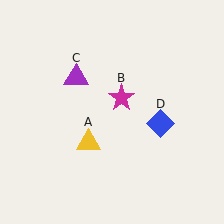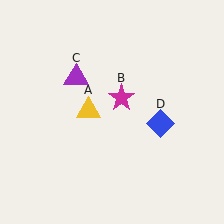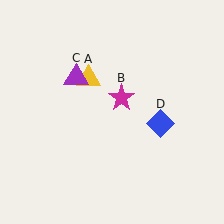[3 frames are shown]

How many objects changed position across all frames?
1 object changed position: yellow triangle (object A).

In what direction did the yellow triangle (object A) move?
The yellow triangle (object A) moved up.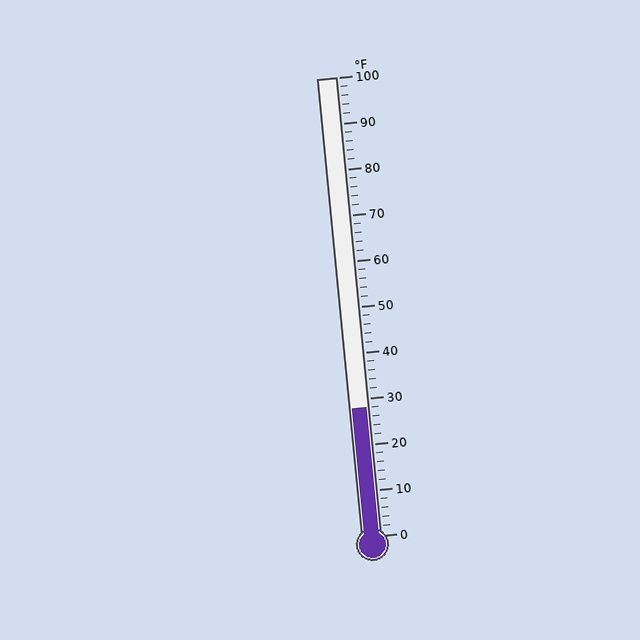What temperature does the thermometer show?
The thermometer shows approximately 28°F.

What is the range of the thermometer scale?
The thermometer scale ranges from 0°F to 100°F.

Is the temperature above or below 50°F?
The temperature is below 50°F.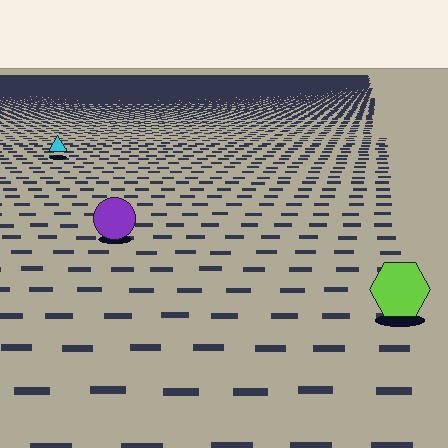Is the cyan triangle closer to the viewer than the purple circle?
No. The purple circle is closer — you can tell from the texture gradient: the ground texture is coarser near it.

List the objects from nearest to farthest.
From nearest to farthest: the lime hexagon, the purple circle, the cyan triangle.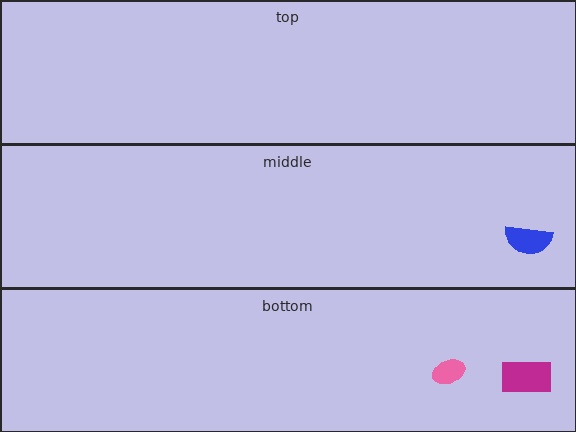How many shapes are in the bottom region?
2.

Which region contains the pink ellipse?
The bottom region.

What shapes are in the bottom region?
The pink ellipse, the magenta rectangle.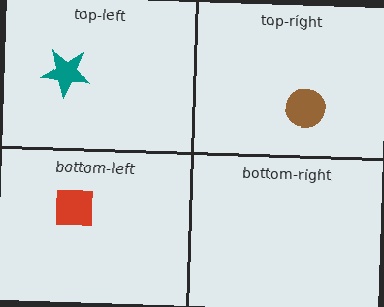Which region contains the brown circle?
The top-right region.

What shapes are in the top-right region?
The brown circle.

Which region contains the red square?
The bottom-left region.